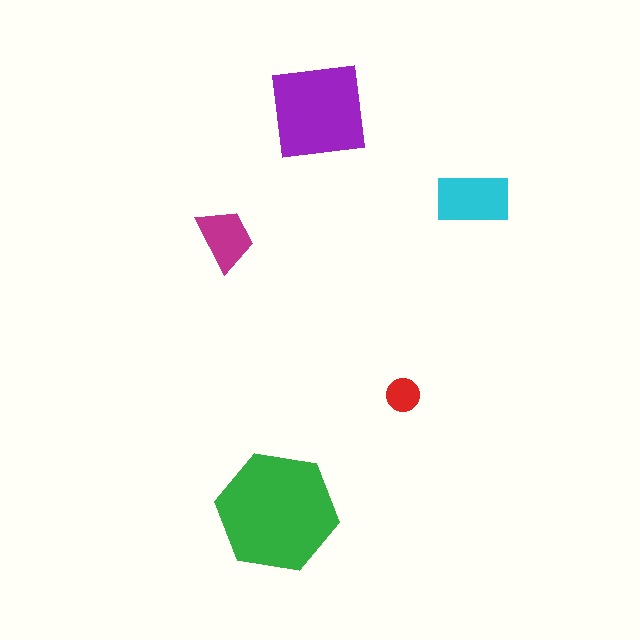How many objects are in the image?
There are 5 objects in the image.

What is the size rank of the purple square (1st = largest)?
2nd.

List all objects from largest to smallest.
The green hexagon, the purple square, the cyan rectangle, the magenta trapezoid, the red circle.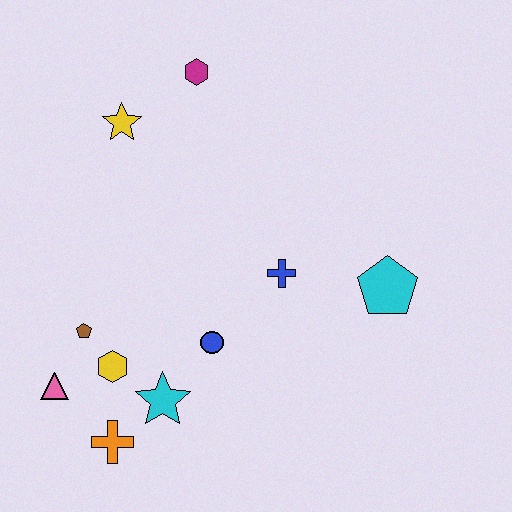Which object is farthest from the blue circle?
The magenta hexagon is farthest from the blue circle.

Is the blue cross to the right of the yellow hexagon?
Yes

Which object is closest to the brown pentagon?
The yellow hexagon is closest to the brown pentagon.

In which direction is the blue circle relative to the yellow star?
The blue circle is below the yellow star.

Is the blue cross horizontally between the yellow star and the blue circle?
No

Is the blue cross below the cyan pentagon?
No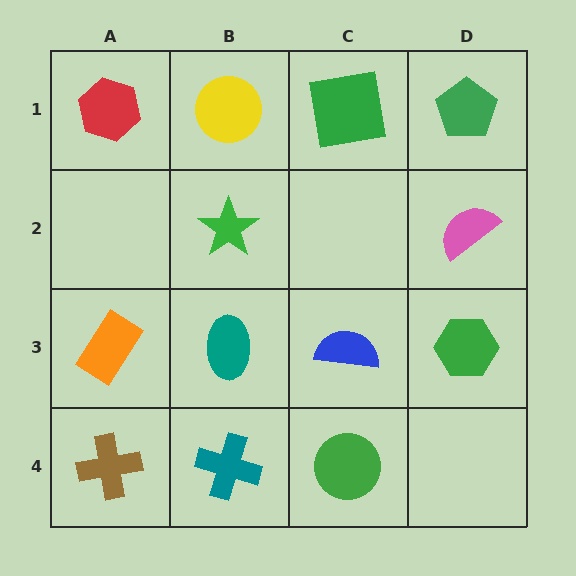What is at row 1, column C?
A green square.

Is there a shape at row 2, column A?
No, that cell is empty.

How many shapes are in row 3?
4 shapes.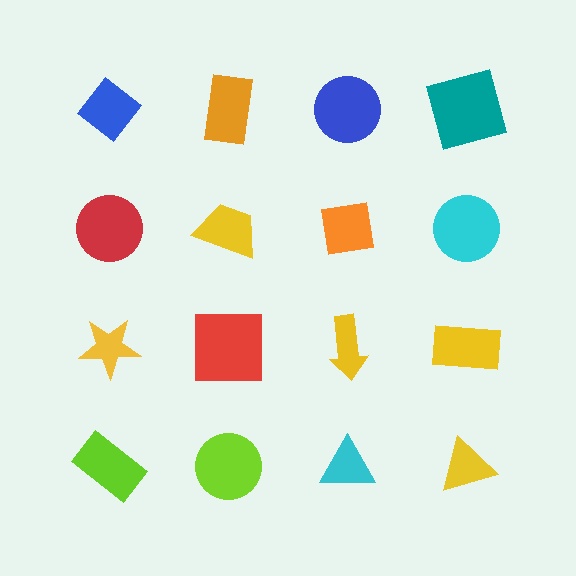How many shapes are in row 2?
4 shapes.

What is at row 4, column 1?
A lime rectangle.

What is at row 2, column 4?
A cyan circle.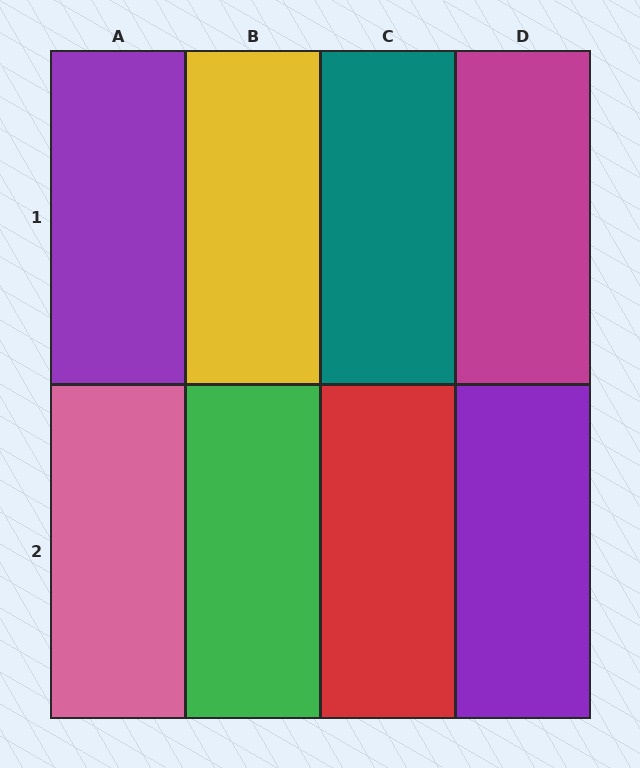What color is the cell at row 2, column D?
Purple.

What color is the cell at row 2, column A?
Pink.